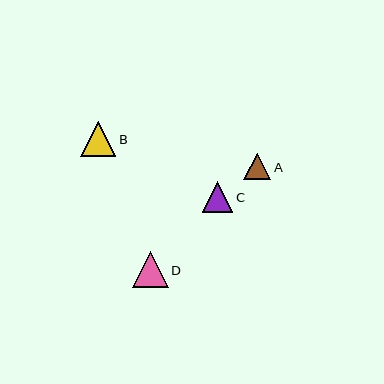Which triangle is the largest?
Triangle D is the largest with a size of approximately 36 pixels.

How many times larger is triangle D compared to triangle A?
Triangle D is approximately 1.3 times the size of triangle A.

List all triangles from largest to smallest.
From largest to smallest: D, B, C, A.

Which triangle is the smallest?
Triangle A is the smallest with a size of approximately 27 pixels.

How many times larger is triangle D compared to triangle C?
Triangle D is approximately 1.2 times the size of triangle C.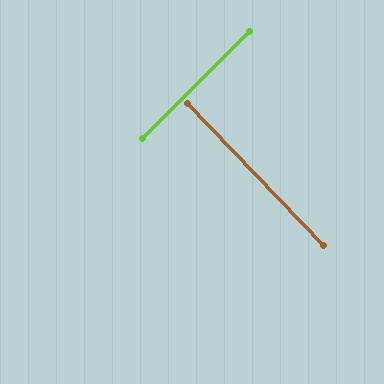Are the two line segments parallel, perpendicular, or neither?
Perpendicular — they meet at approximately 89°.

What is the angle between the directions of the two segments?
Approximately 89 degrees.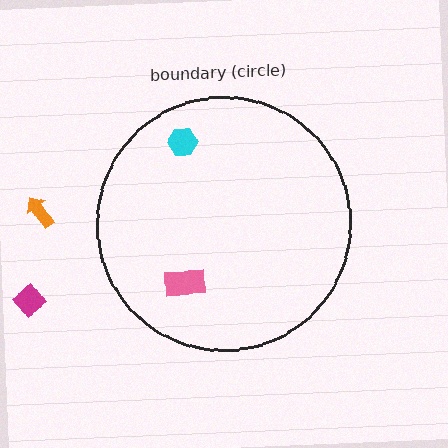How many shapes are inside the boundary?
2 inside, 2 outside.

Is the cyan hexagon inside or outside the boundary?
Inside.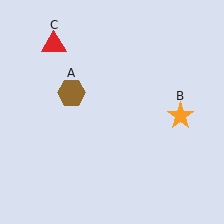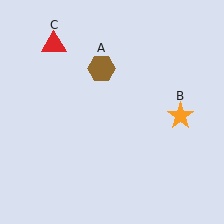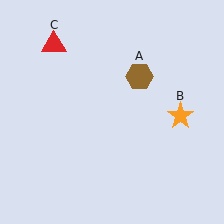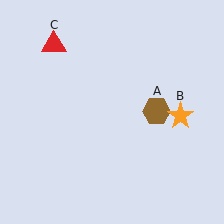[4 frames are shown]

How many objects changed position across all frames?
1 object changed position: brown hexagon (object A).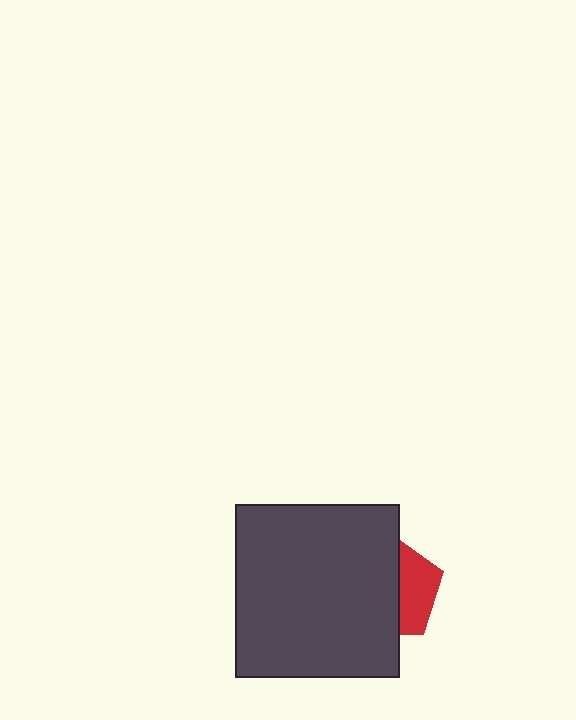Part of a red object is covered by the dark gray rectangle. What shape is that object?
It is a pentagon.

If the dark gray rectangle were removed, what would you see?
You would see the complete red pentagon.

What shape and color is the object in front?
The object in front is a dark gray rectangle.